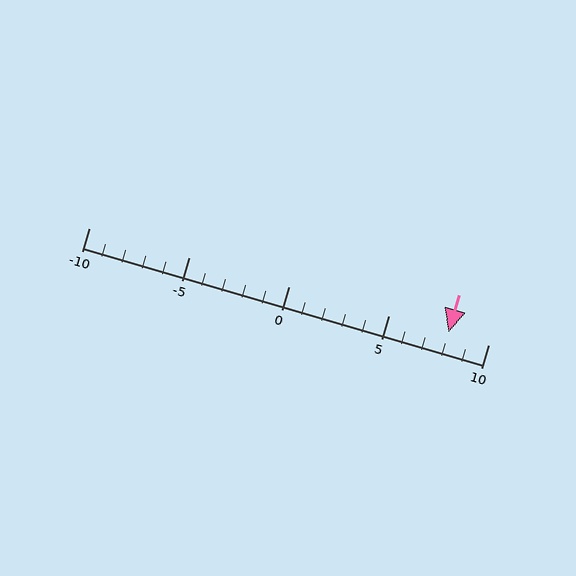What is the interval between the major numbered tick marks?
The major tick marks are spaced 5 units apart.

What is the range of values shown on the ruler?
The ruler shows values from -10 to 10.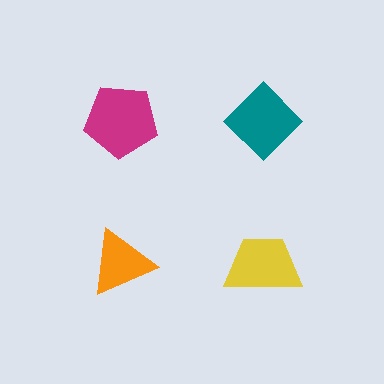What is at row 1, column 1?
A magenta pentagon.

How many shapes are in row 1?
2 shapes.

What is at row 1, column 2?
A teal diamond.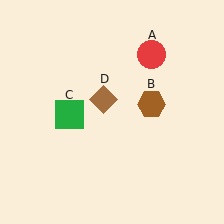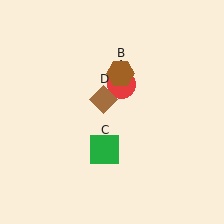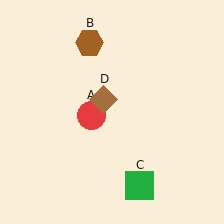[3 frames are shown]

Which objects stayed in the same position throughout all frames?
Brown diamond (object D) remained stationary.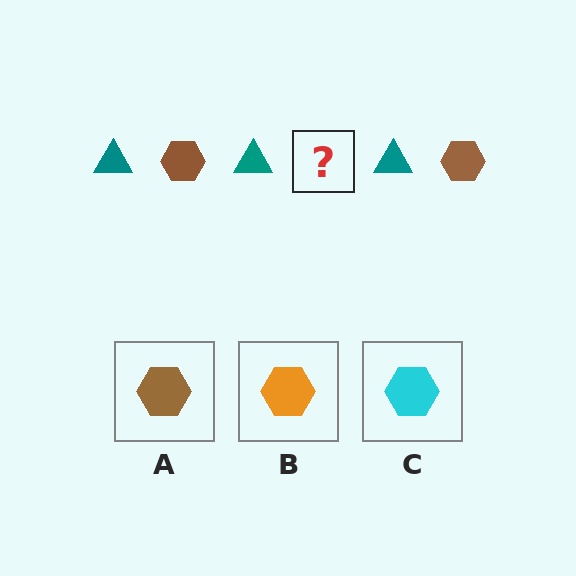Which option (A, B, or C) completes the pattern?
A.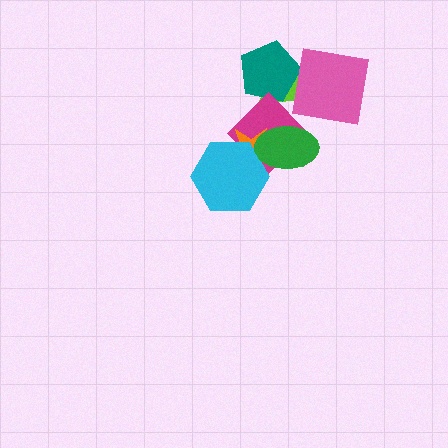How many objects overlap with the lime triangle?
3 objects overlap with the lime triangle.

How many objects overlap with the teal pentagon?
3 objects overlap with the teal pentagon.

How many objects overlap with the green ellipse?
3 objects overlap with the green ellipse.